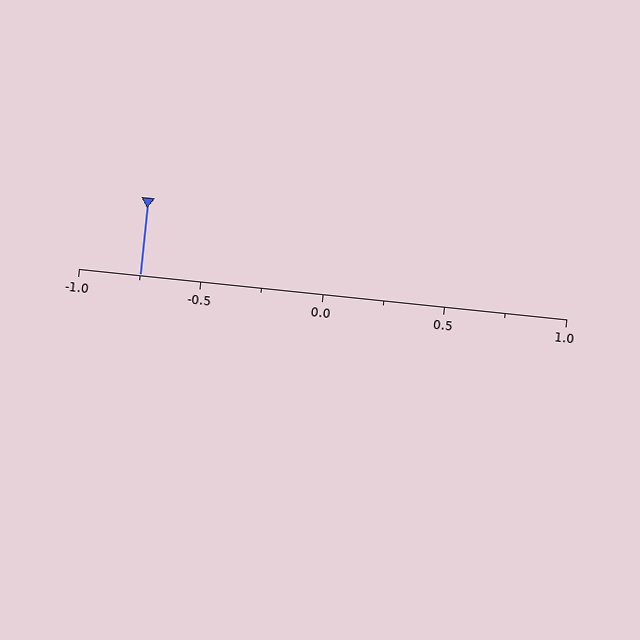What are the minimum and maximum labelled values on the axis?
The axis runs from -1.0 to 1.0.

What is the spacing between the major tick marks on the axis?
The major ticks are spaced 0.5 apart.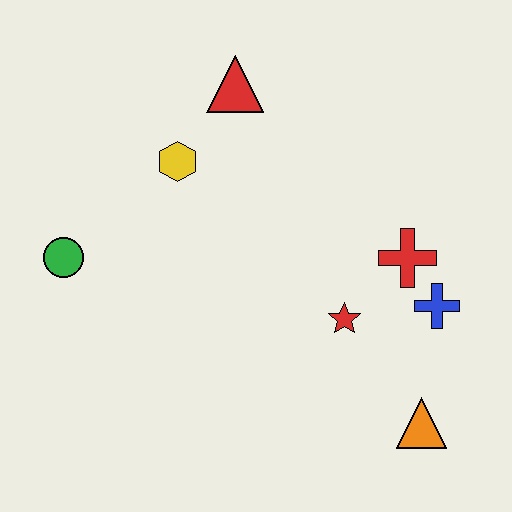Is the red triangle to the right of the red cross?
No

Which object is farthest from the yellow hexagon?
The orange triangle is farthest from the yellow hexagon.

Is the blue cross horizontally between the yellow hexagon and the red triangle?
No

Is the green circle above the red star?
Yes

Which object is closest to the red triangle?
The yellow hexagon is closest to the red triangle.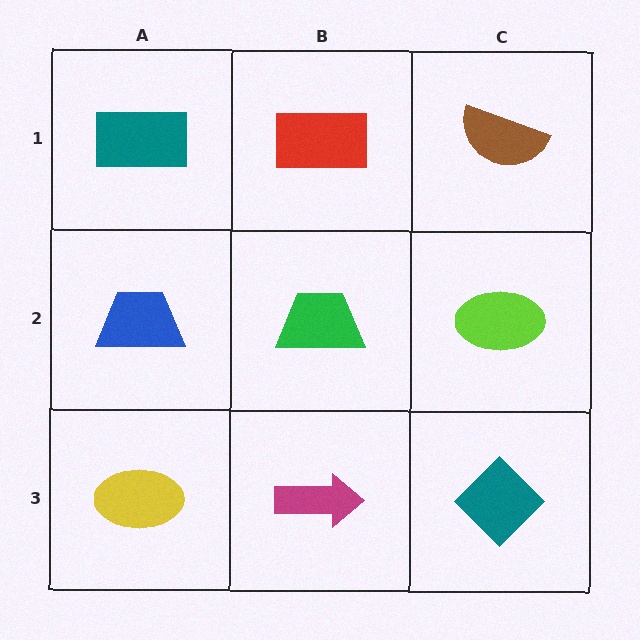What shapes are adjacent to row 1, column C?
A lime ellipse (row 2, column C), a red rectangle (row 1, column B).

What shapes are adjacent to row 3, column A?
A blue trapezoid (row 2, column A), a magenta arrow (row 3, column B).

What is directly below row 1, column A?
A blue trapezoid.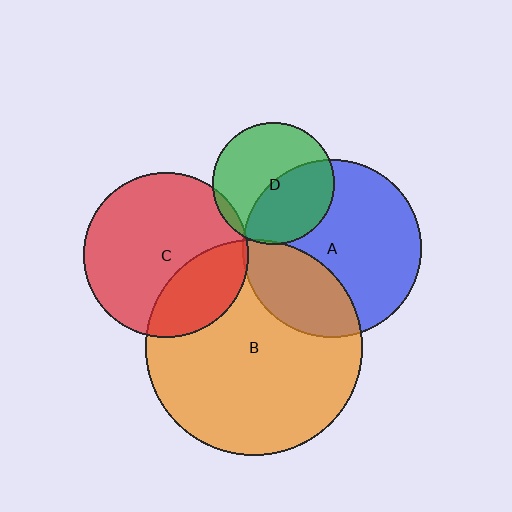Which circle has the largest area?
Circle B (orange).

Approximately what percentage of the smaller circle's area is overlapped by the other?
Approximately 45%.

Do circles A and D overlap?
Yes.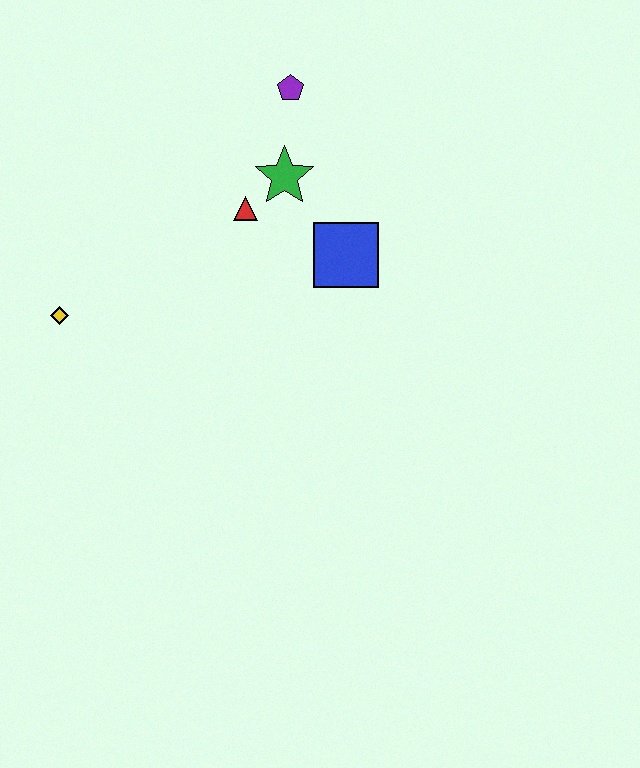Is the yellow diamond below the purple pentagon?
Yes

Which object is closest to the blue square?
The green star is closest to the blue square.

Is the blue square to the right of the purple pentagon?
Yes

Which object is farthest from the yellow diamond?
The purple pentagon is farthest from the yellow diamond.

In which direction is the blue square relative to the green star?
The blue square is below the green star.